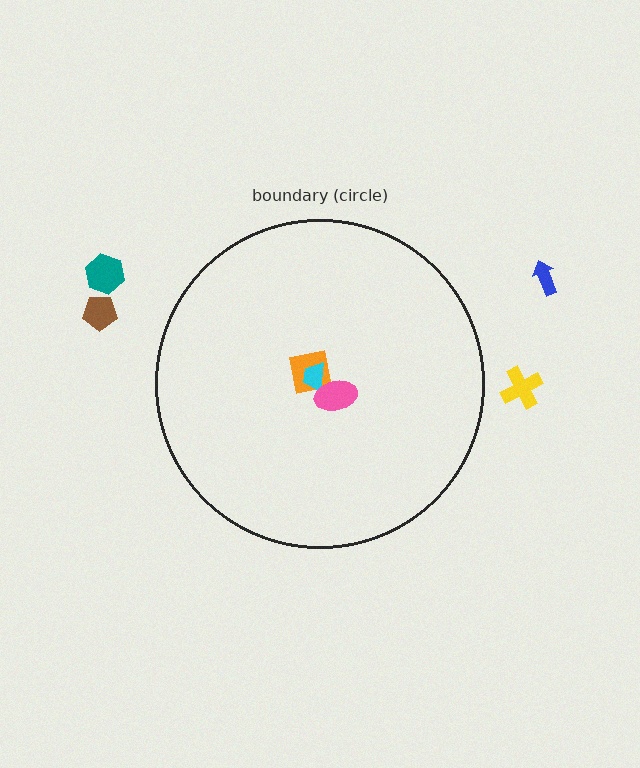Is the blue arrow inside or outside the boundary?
Outside.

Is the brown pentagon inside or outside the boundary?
Outside.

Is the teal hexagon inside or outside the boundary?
Outside.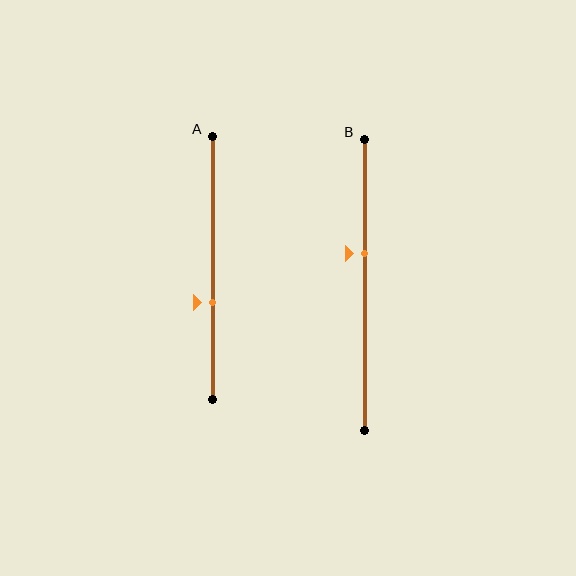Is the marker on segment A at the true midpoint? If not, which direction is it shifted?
No, the marker on segment A is shifted downward by about 13% of the segment length.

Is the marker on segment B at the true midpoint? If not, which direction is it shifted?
No, the marker on segment B is shifted upward by about 11% of the segment length.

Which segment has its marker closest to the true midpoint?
Segment B has its marker closest to the true midpoint.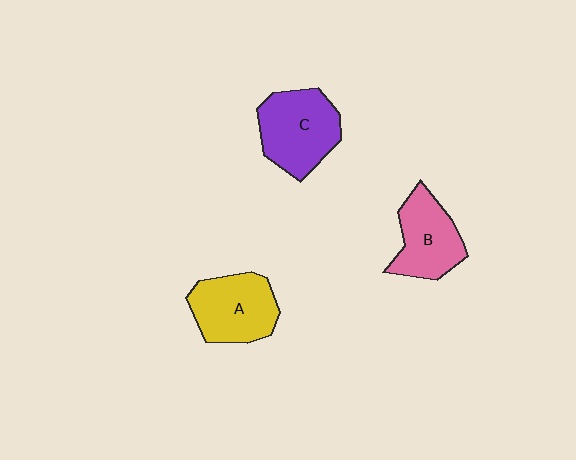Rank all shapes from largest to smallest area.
From largest to smallest: C (purple), A (yellow), B (pink).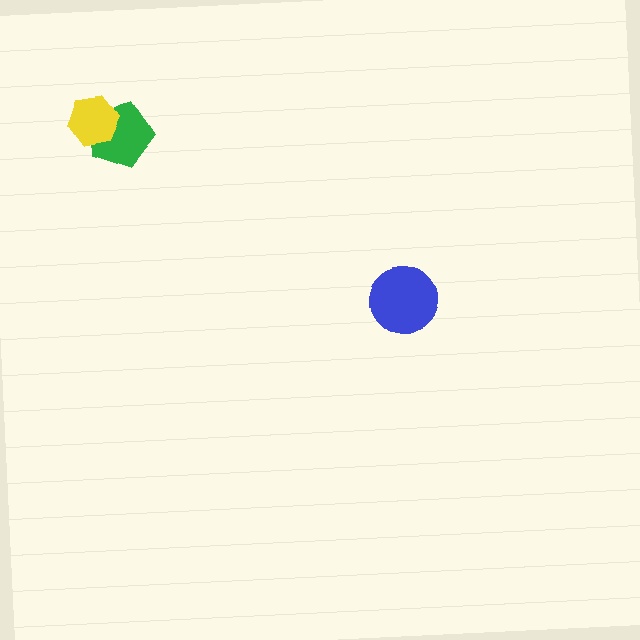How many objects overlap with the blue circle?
0 objects overlap with the blue circle.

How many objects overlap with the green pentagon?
1 object overlaps with the green pentagon.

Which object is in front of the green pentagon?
The yellow hexagon is in front of the green pentagon.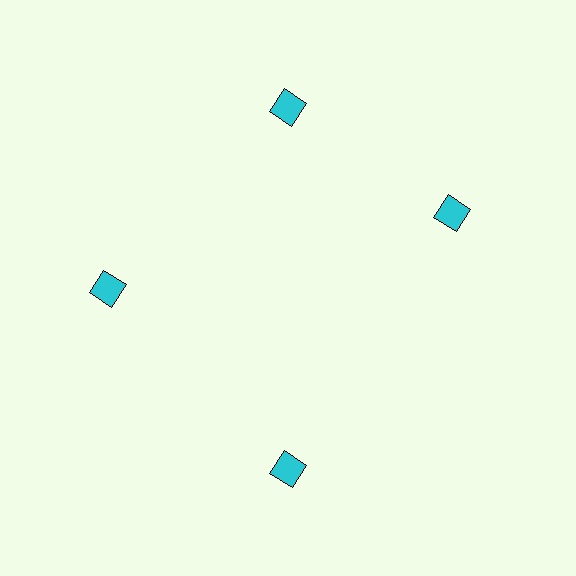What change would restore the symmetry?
The symmetry would be restored by rotating it back into even spacing with its neighbors so that all 4 squares sit at equal angles and equal distance from the center.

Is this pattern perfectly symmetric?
No. The 4 cyan squares are arranged in a ring, but one element near the 3 o'clock position is rotated out of alignment along the ring, breaking the 4-fold rotational symmetry.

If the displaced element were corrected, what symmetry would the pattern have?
It would have 4-fold rotational symmetry — the pattern would map onto itself every 90 degrees.